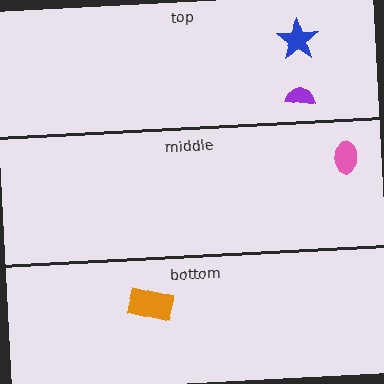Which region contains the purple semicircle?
The top region.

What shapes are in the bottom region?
The orange rectangle.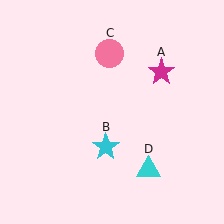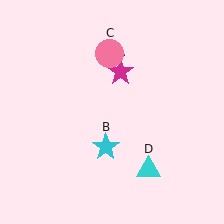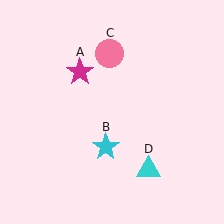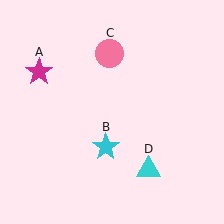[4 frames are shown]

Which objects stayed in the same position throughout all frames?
Cyan star (object B) and pink circle (object C) and cyan triangle (object D) remained stationary.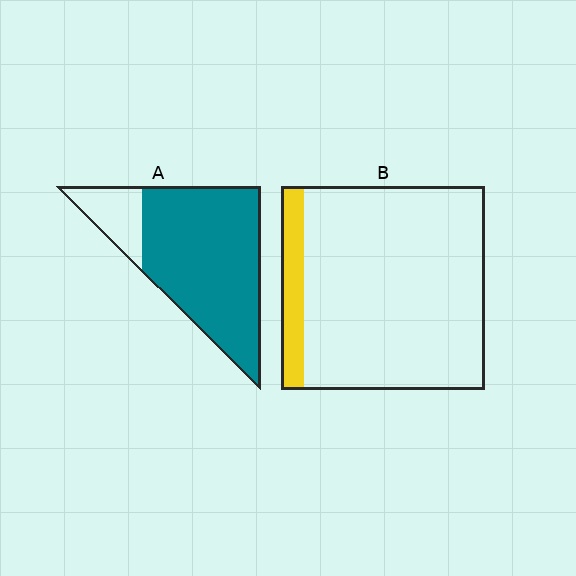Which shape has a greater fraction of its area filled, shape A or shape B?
Shape A.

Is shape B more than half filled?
No.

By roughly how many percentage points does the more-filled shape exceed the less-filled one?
By roughly 70 percentage points (A over B).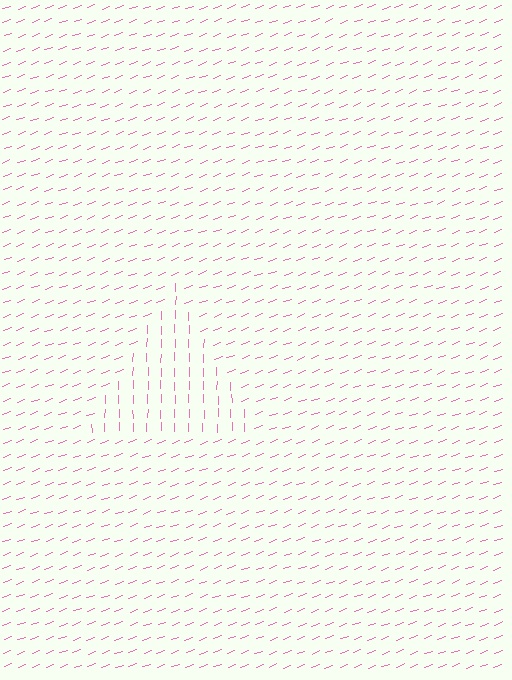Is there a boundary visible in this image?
Yes, there is a texture boundary formed by a change in line orientation.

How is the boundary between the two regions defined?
The boundary is defined purely by a change in line orientation (approximately 69 degrees difference). All lines are the same color and thickness.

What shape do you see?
I see a triangle.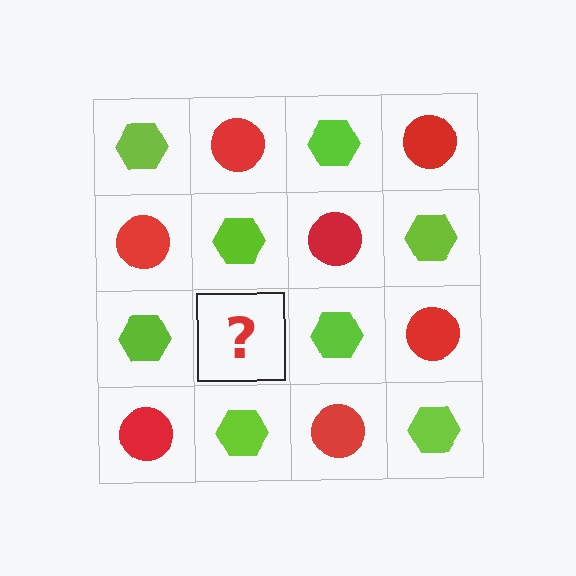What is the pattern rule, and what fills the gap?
The rule is that it alternates lime hexagon and red circle in a checkerboard pattern. The gap should be filled with a red circle.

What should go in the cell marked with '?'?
The missing cell should contain a red circle.